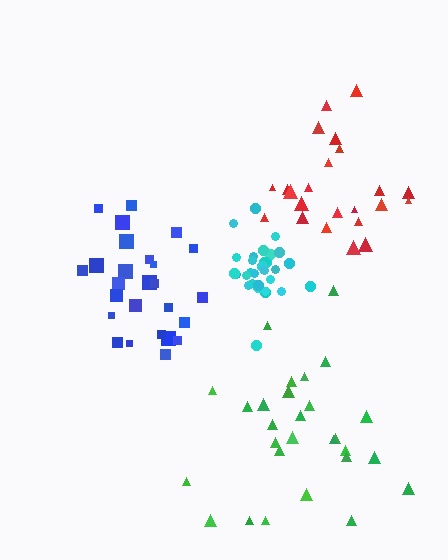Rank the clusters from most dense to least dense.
cyan, blue, red, green.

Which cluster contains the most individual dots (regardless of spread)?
Cyan (31).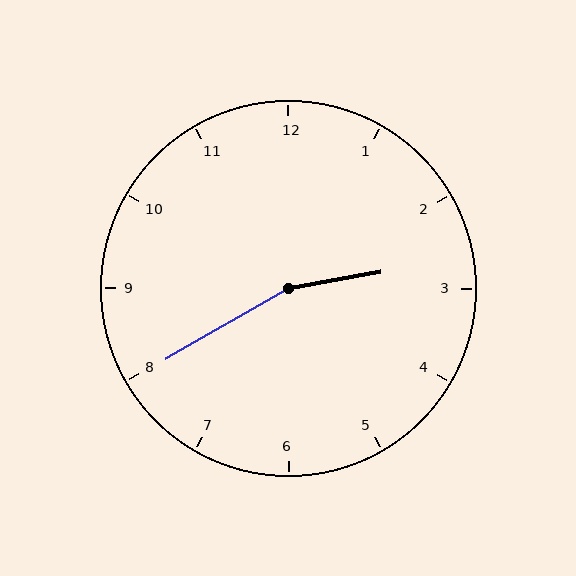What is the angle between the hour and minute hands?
Approximately 160 degrees.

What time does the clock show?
2:40.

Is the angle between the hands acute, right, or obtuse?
It is obtuse.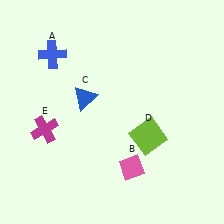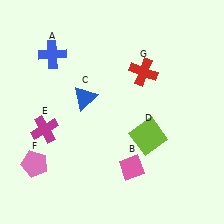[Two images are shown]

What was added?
A pink pentagon (F), a red cross (G) were added in Image 2.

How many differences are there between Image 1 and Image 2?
There are 2 differences between the two images.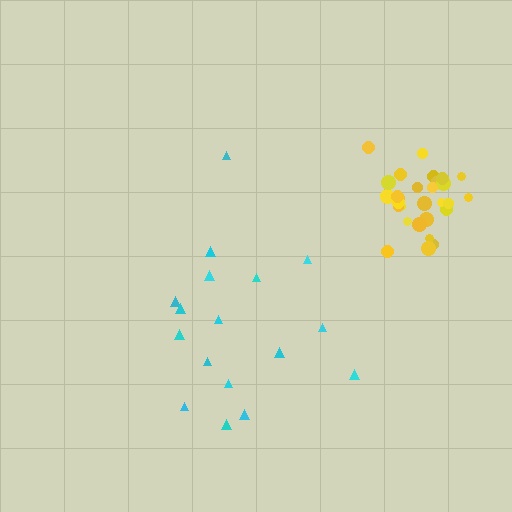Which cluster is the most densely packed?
Yellow.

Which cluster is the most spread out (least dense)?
Cyan.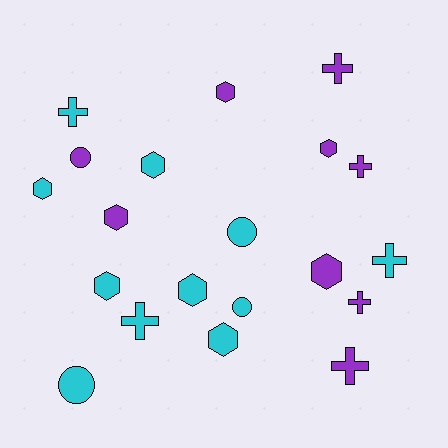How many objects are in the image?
There are 20 objects.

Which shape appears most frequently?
Hexagon, with 9 objects.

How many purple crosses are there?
There are 4 purple crosses.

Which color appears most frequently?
Cyan, with 11 objects.